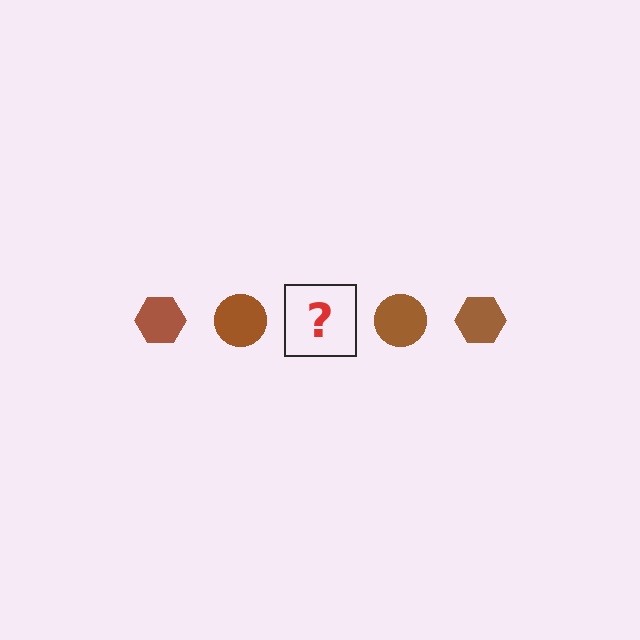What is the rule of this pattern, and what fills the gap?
The rule is that the pattern cycles through hexagon, circle shapes in brown. The gap should be filled with a brown hexagon.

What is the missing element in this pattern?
The missing element is a brown hexagon.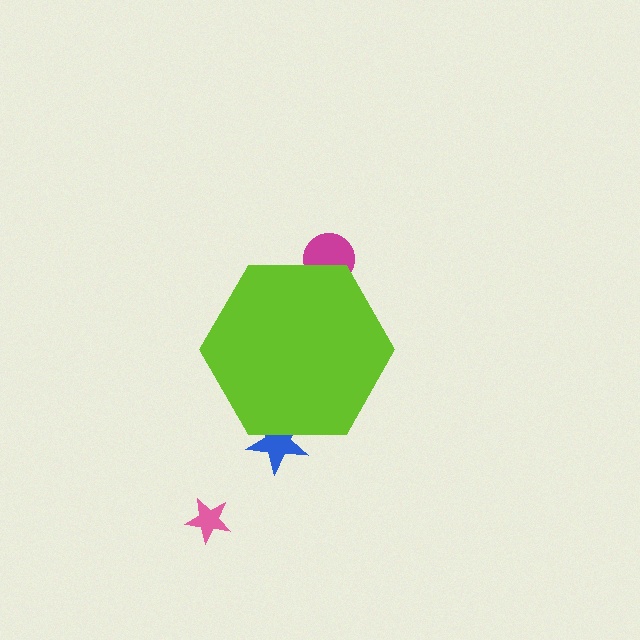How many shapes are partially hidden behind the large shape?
2 shapes are partially hidden.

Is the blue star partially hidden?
Yes, the blue star is partially hidden behind the lime hexagon.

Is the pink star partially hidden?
No, the pink star is fully visible.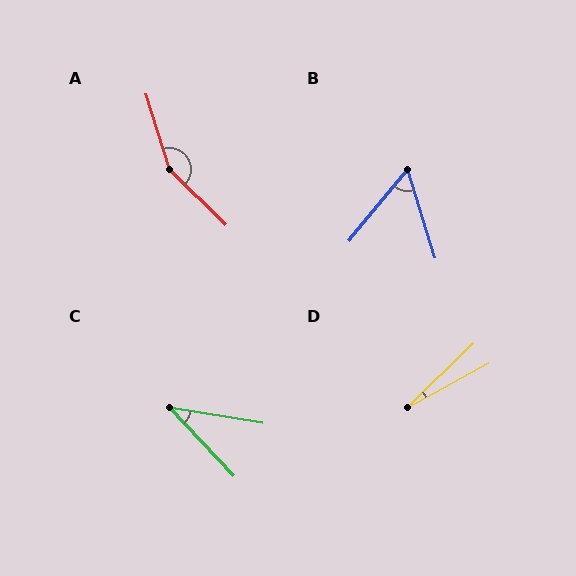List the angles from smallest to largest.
D (16°), C (37°), B (56°), A (151°).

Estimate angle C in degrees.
Approximately 37 degrees.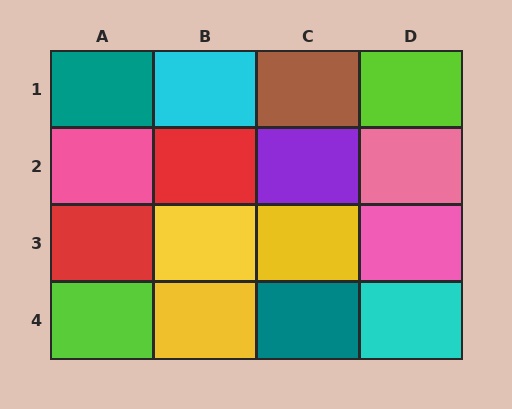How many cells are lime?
2 cells are lime.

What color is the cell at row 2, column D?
Pink.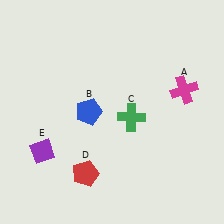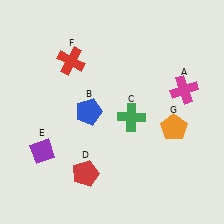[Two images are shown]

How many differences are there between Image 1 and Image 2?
There are 2 differences between the two images.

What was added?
A red cross (F), an orange pentagon (G) were added in Image 2.